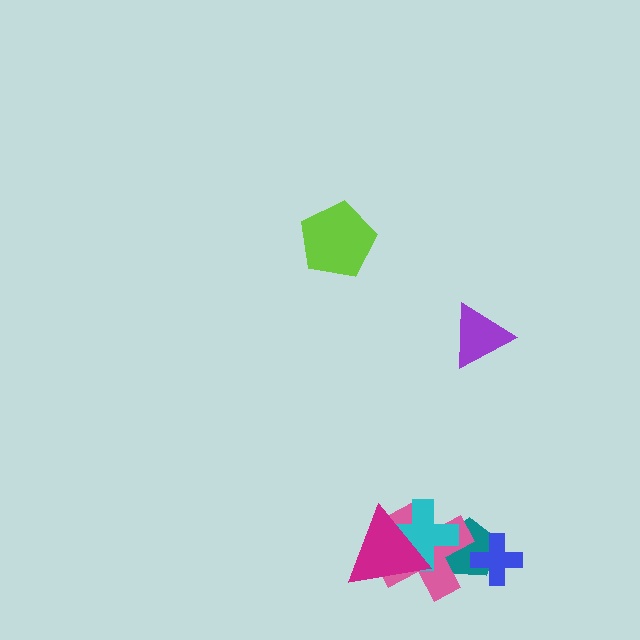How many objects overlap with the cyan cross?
3 objects overlap with the cyan cross.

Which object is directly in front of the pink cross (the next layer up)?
The cyan cross is directly in front of the pink cross.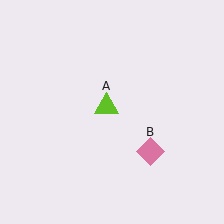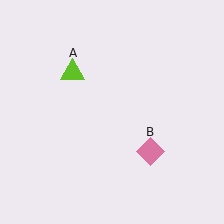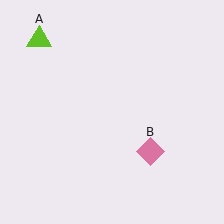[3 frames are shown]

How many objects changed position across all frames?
1 object changed position: lime triangle (object A).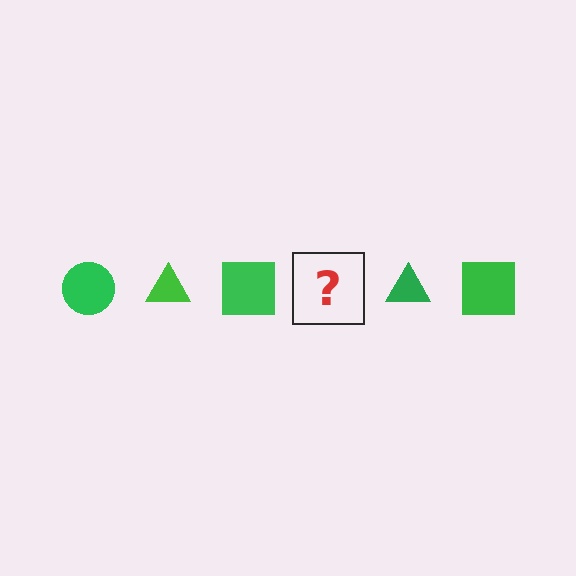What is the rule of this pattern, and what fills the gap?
The rule is that the pattern cycles through circle, triangle, square shapes in green. The gap should be filled with a green circle.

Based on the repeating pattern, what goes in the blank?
The blank should be a green circle.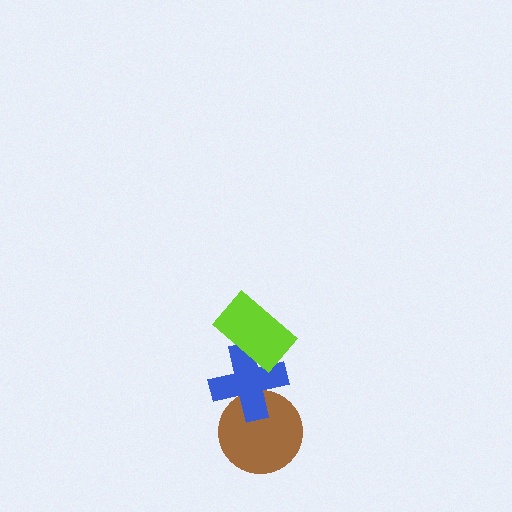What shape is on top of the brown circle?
The blue cross is on top of the brown circle.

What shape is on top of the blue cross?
The lime rectangle is on top of the blue cross.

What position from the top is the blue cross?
The blue cross is 2nd from the top.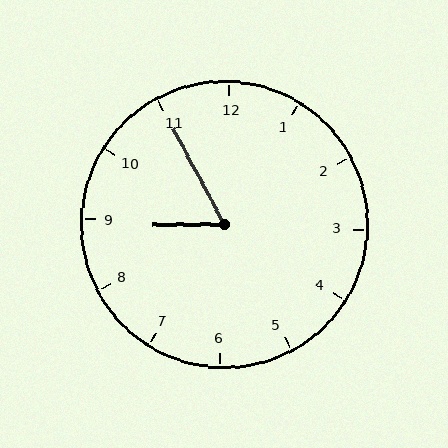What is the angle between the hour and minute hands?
Approximately 62 degrees.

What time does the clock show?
8:55.